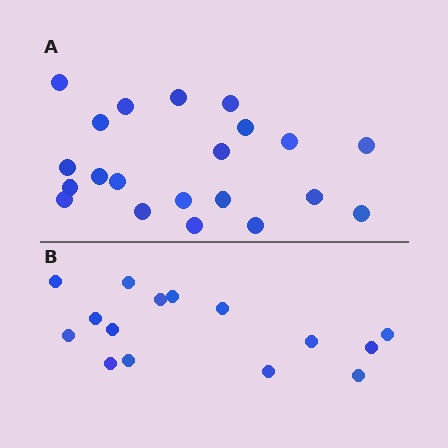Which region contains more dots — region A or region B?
Region A (the top region) has more dots.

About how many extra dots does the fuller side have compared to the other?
Region A has about 6 more dots than region B.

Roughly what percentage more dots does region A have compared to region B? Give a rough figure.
About 40% more.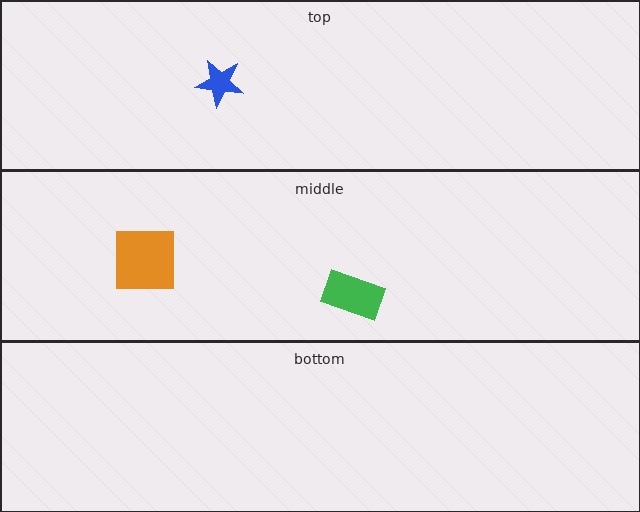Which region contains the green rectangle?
The middle region.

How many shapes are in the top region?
1.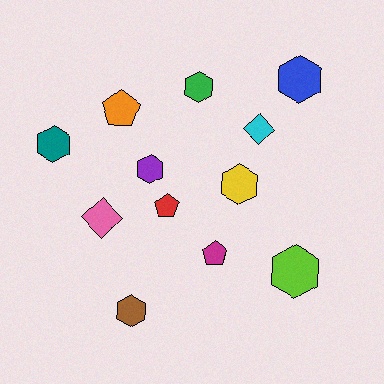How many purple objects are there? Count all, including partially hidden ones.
There is 1 purple object.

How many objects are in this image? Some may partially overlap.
There are 12 objects.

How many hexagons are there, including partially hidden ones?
There are 7 hexagons.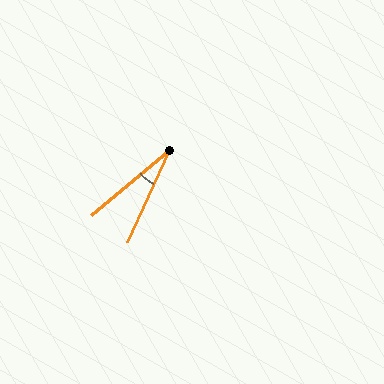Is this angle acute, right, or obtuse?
It is acute.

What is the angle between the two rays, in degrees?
Approximately 25 degrees.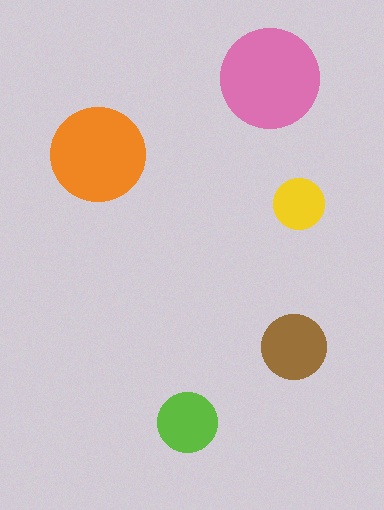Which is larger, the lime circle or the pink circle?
The pink one.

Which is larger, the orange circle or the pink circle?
The pink one.